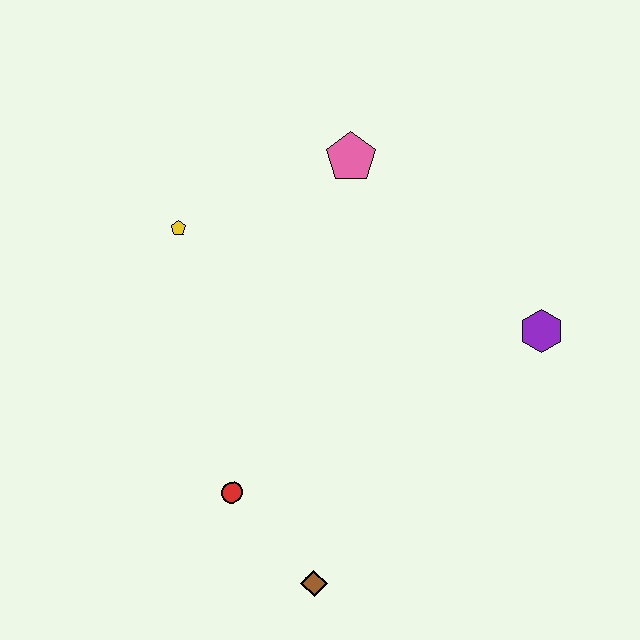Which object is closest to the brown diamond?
The red circle is closest to the brown diamond.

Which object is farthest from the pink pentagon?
The brown diamond is farthest from the pink pentagon.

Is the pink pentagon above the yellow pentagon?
Yes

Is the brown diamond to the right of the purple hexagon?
No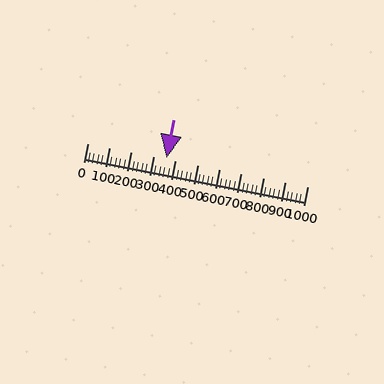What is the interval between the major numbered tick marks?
The major tick marks are spaced 100 units apart.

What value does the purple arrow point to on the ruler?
The purple arrow points to approximately 360.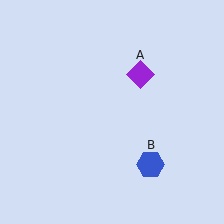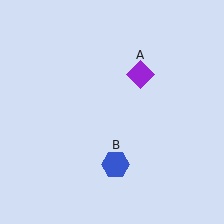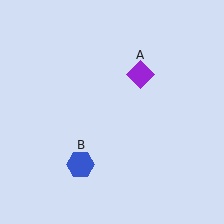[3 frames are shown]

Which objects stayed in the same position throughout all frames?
Purple diamond (object A) remained stationary.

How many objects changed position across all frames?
1 object changed position: blue hexagon (object B).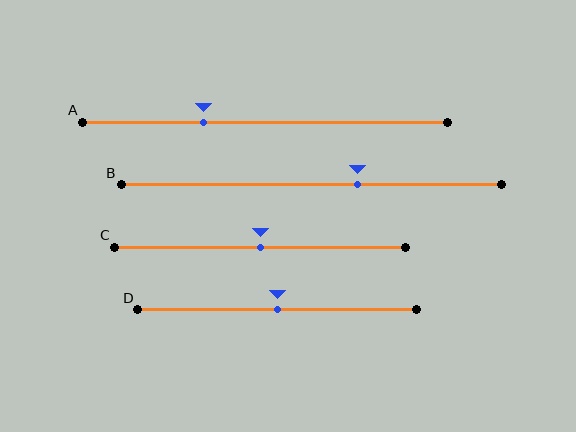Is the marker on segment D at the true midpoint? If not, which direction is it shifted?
Yes, the marker on segment D is at the true midpoint.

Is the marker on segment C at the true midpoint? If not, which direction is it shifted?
Yes, the marker on segment C is at the true midpoint.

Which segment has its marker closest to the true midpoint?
Segment C has its marker closest to the true midpoint.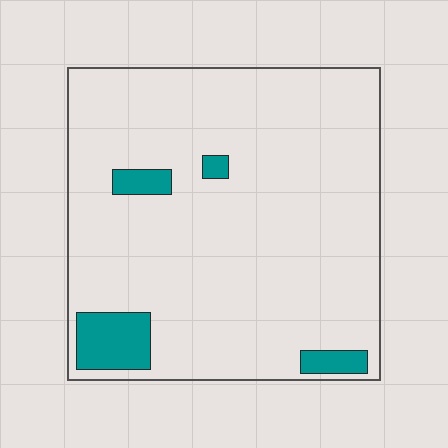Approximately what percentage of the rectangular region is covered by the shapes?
Approximately 10%.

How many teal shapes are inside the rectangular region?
4.